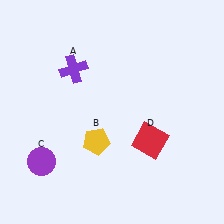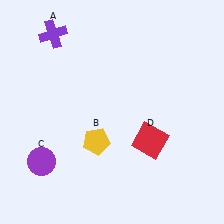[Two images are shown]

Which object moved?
The purple cross (A) moved up.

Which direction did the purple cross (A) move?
The purple cross (A) moved up.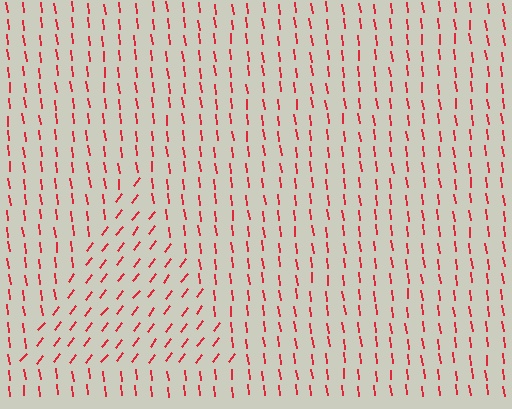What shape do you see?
I see a triangle.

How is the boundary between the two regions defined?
The boundary is defined purely by a change in line orientation (approximately 45 degrees difference). All lines are the same color and thickness.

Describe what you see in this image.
The image is filled with small red line segments. A triangle region in the image has lines oriented differently from the surrounding lines, creating a visible texture boundary.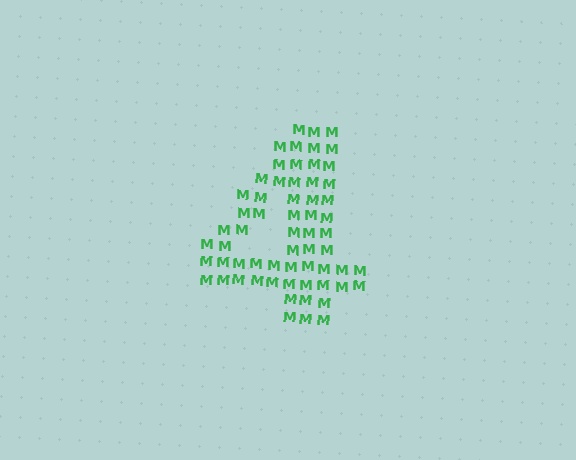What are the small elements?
The small elements are letter M's.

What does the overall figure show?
The overall figure shows the digit 4.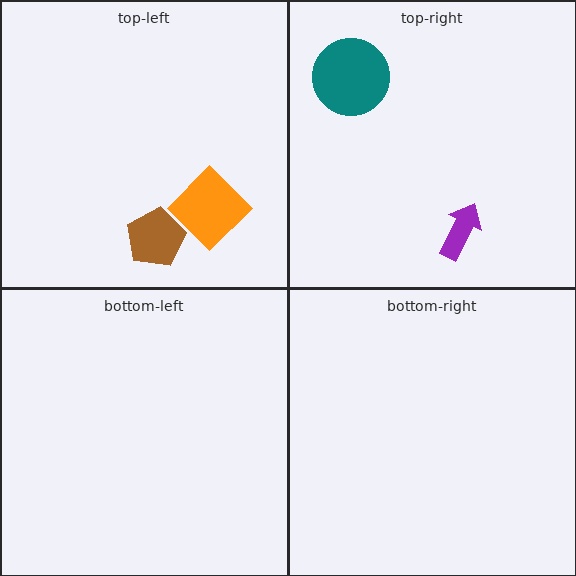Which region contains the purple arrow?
The top-right region.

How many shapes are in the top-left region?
2.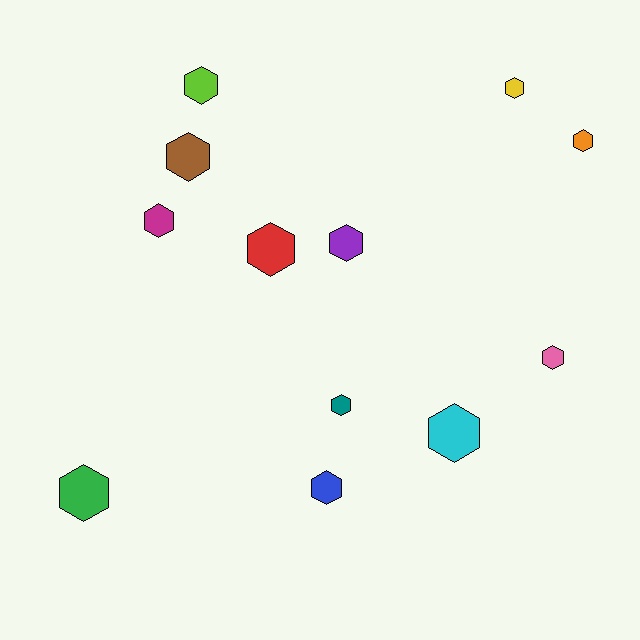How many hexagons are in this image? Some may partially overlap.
There are 12 hexagons.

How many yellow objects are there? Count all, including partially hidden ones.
There is 1 yellow object.